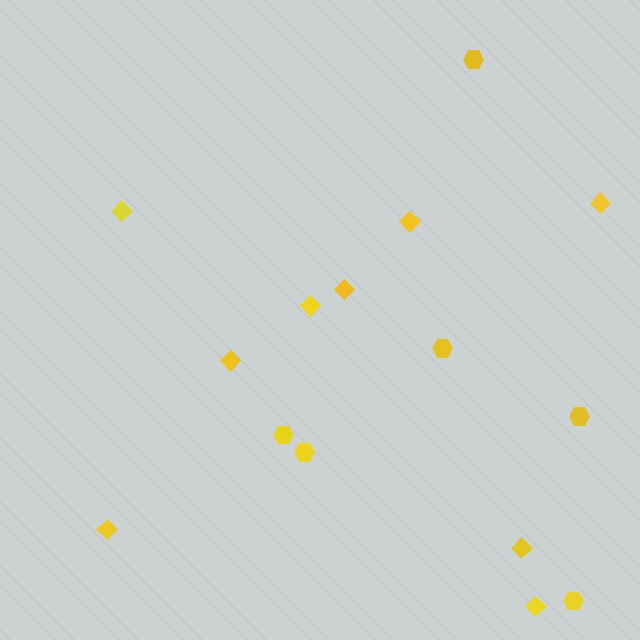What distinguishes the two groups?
There are 2 groups: one group of hexagons (6) and one group of diamonds (9).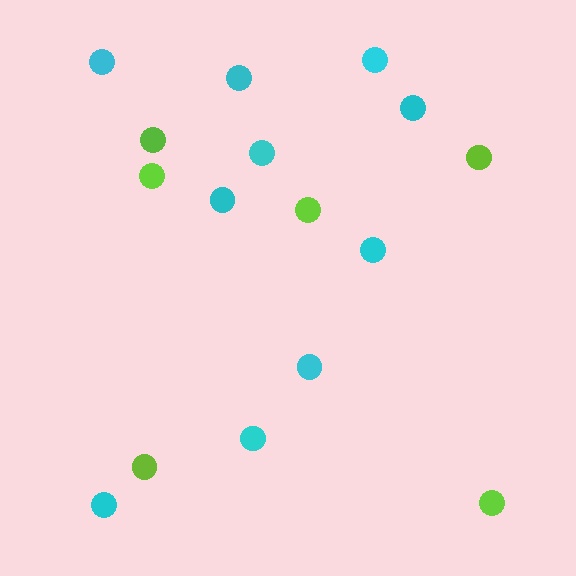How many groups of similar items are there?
There are 2 groups: one group of lime circles (6) and one group of cyan circles (10).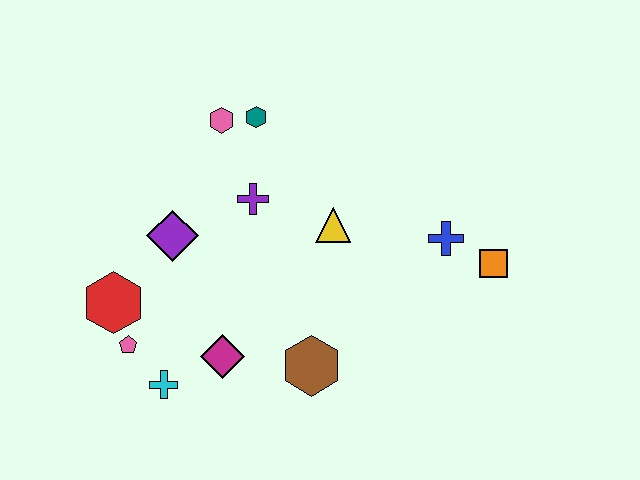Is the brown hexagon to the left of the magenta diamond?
No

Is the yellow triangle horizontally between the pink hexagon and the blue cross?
Yes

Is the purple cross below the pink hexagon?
Yes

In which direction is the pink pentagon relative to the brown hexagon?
The pink pentagon is to the left of the brown hexagon.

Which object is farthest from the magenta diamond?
The orange square is farthest from the magenta diamond.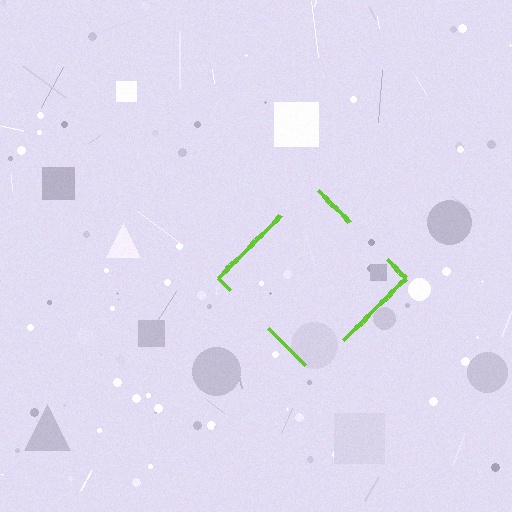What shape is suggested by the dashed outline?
The dashed outline suggests a diamond.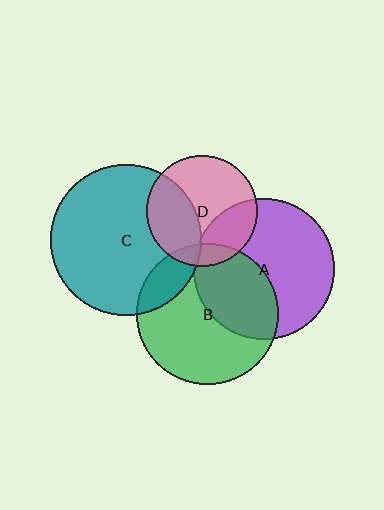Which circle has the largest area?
Circle C (teal).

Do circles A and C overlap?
Yes.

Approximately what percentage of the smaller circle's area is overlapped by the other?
Approximately 5%.